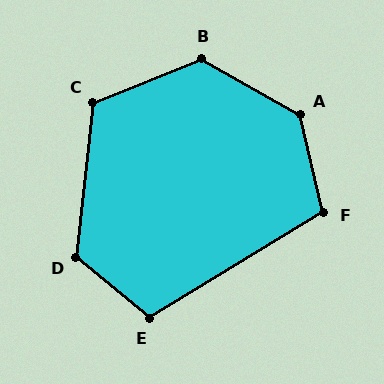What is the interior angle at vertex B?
Approximately 129 degrees (obtuse).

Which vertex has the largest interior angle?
A, at approximately 133 degrees.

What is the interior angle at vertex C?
Approximately 118 degrees (obtuse).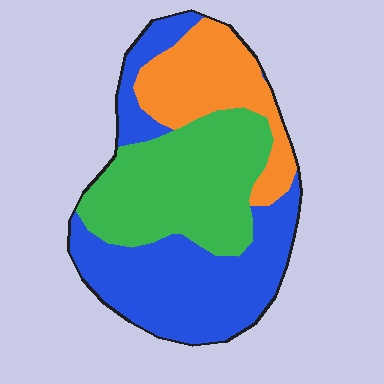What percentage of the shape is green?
Green covers about 35% of the shape.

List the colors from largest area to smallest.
From largest to smallest: blue, green, orange.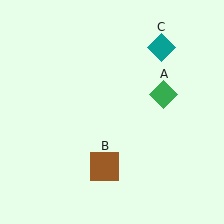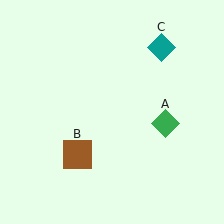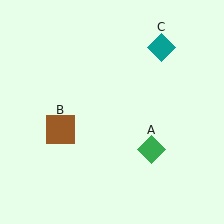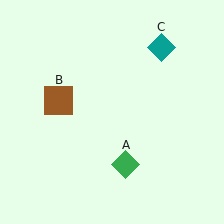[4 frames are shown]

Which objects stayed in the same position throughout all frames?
Teal diamond (object C) remained stationary.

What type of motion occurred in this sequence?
The green diamond (object A), brown square (object B) rotated clockwise around the center of the scene.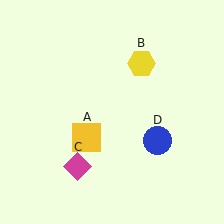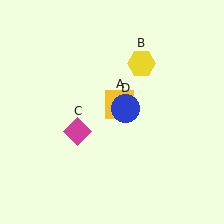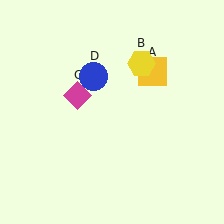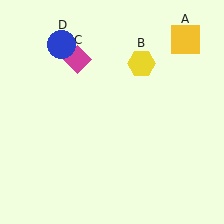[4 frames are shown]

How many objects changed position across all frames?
3 objects changed position: yellow square (object A), magenta diamond (object C), blue circle (object D).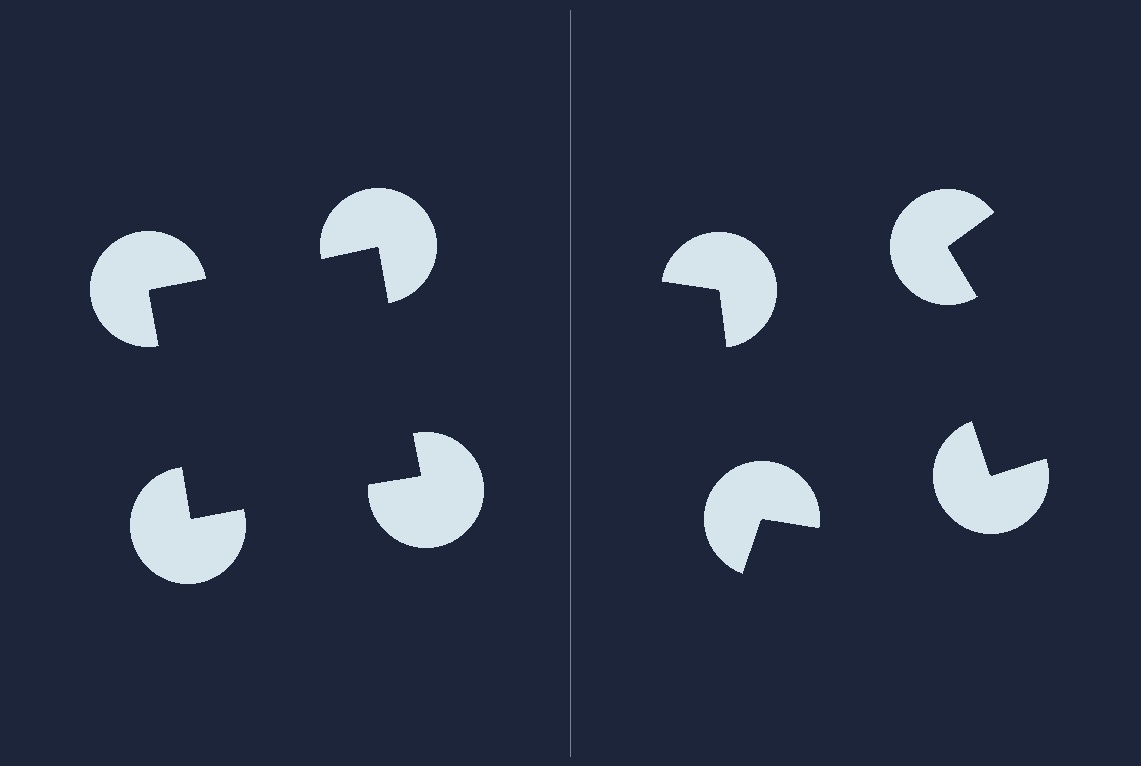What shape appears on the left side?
An illusory square.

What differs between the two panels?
The pac-man discs are positioned identically on both sides; only the wedge orientations differ. On the left they align to a square; on the right they are misaligned.